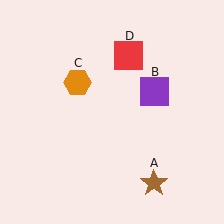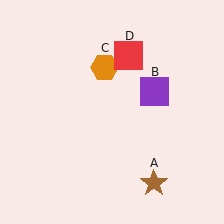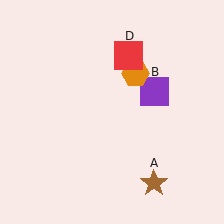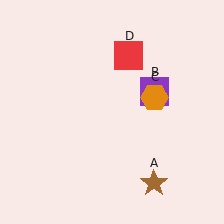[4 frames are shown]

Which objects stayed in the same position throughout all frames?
Brown star (object A) and purple square (object B) and red square (object D) remained stationary.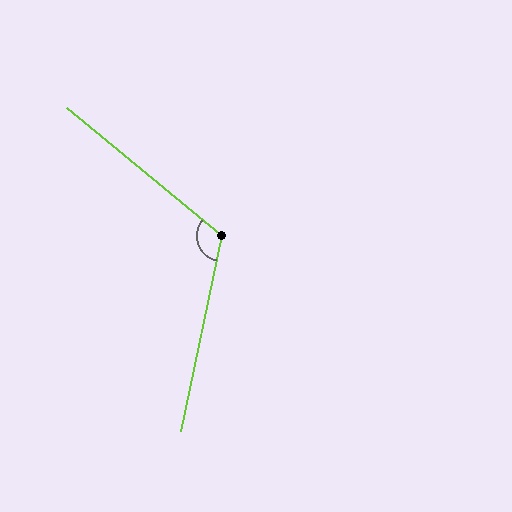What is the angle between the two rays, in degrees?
Approximately 118 degrees.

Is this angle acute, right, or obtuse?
It is obtuse.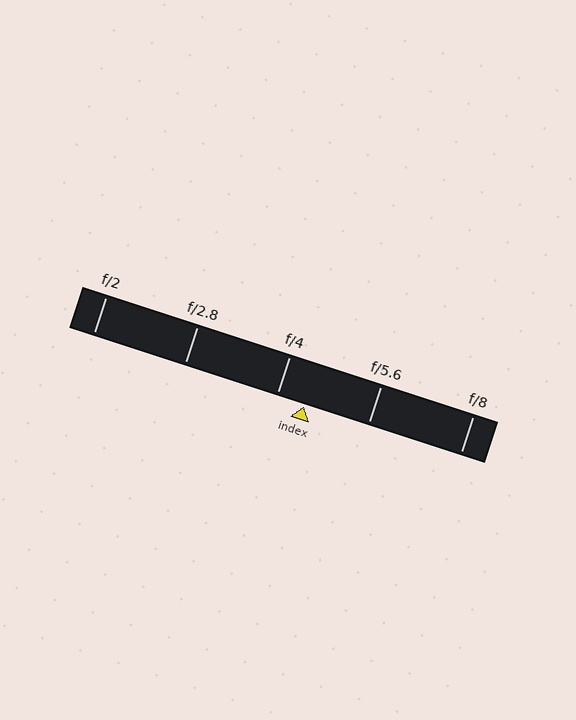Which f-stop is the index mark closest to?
The index mark is closest to f/4.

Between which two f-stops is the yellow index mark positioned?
The index mark is between f/4 and f/5.6.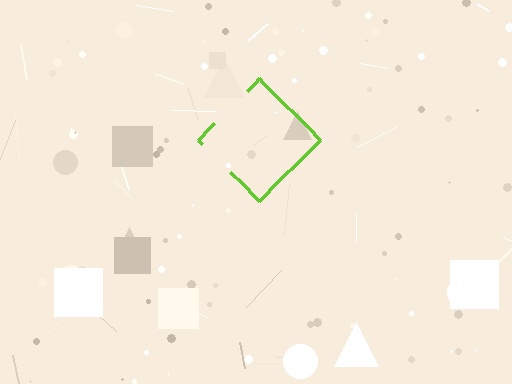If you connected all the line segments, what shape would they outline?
They would outline a diamond.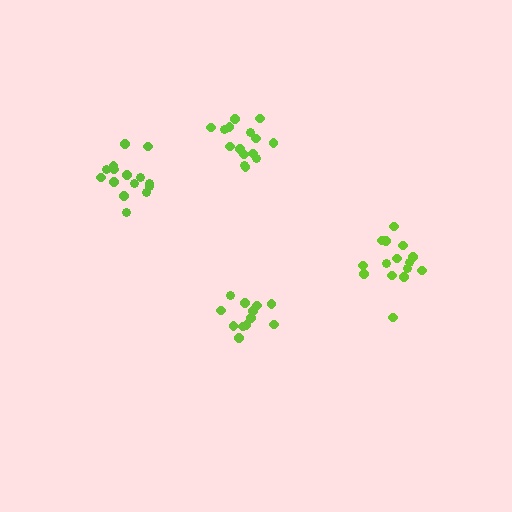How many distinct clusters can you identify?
There are 4 distinct clusters.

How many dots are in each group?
Group 1: 15 dots, Group 2: 15 dots, Group 3: 12 dots, Group 4: 15 dots (57 total).